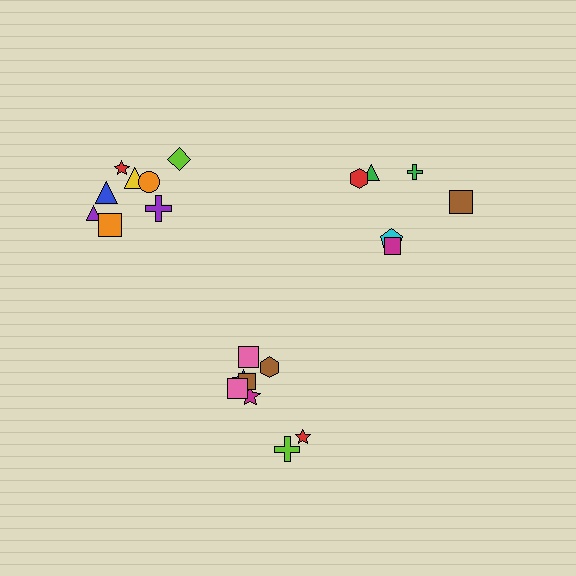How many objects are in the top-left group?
There are 8 objects.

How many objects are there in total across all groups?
There are 22 objects.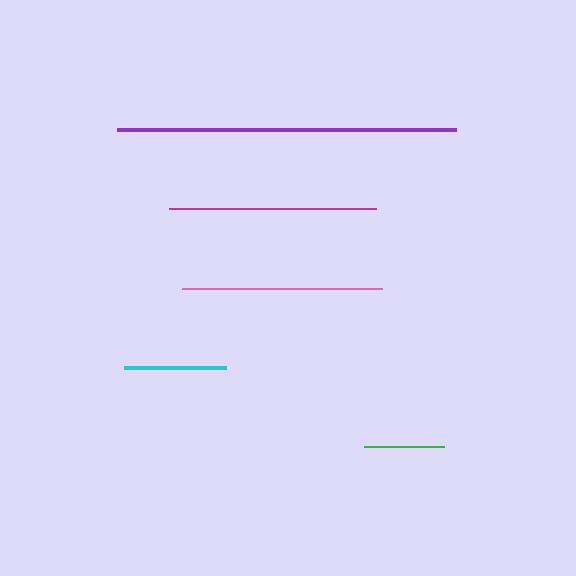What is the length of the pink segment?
The pink segment is approximately 200 pixels long.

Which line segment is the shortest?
The green line is the shortest at approximately 80 pixels.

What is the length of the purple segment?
The purple segment is approximately 339 pixels long.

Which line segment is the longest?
The purple line is the longest at approximately 339 pixels.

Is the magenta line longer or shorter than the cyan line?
The magenta line is longer than the cyan line.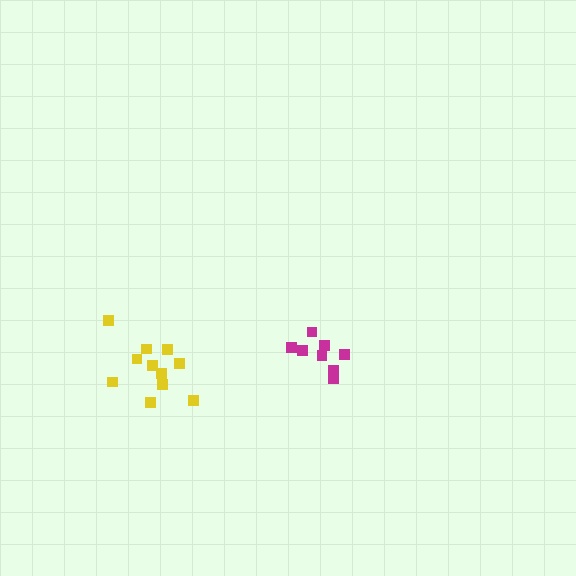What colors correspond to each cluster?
The clusters are colored: magenta, yellow.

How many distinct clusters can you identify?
There are 2 distinct clusters.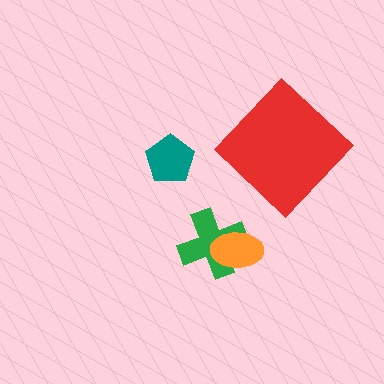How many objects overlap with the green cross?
1 object overlaps with the green cross.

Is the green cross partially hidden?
Yes, it is partially covered by another shape.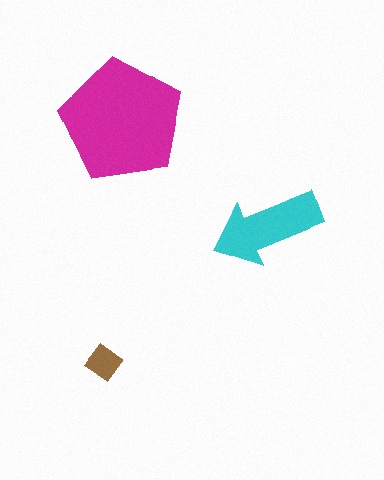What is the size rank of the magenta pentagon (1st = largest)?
1st.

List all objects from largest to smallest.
The magenta pentagon, the cyan arrow, the brown diamond.